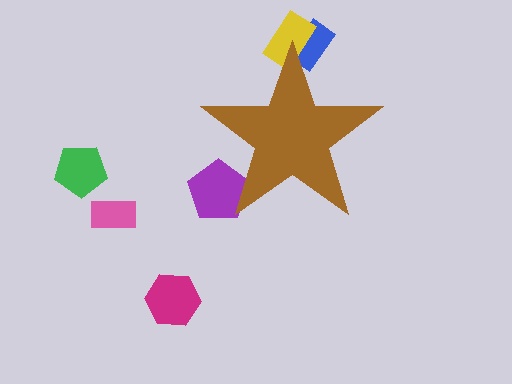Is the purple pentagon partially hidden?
Yes, the purple pentagon is partially hidden behind the brown star.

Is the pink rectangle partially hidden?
No, the pink rectangle is fully visible.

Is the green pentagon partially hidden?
No, the green pentagon is fully visible.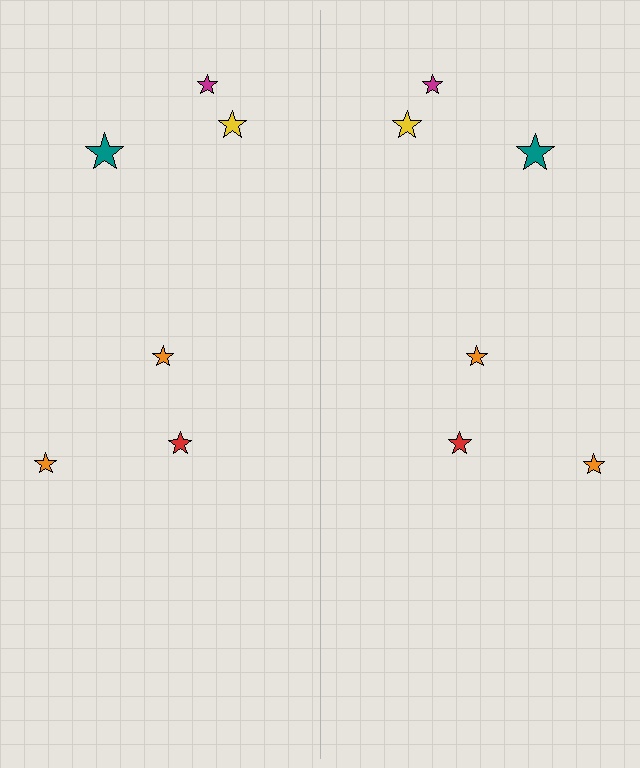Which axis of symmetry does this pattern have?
The pattern has a vertical axis of symmetry running through the center of the image.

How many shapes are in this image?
There are 12 shapes in this image.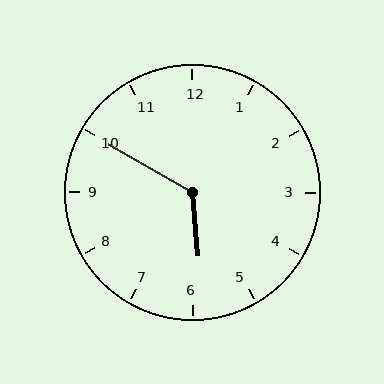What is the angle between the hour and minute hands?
Approximately 125 degrees.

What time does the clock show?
5:50.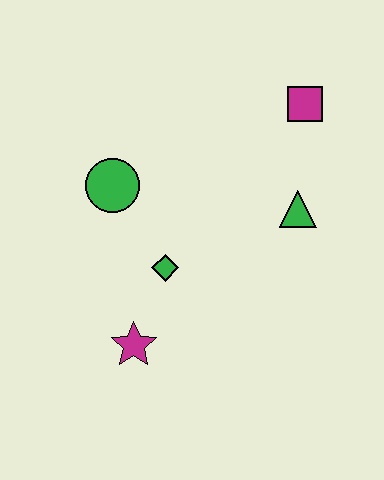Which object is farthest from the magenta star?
The magenta square is farthest from the magenta star.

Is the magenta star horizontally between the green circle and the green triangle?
Yes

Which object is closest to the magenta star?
The green diamond is closest to the magenta star.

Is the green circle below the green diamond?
No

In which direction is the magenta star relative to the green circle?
The magenta star is below the green circle.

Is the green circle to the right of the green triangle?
No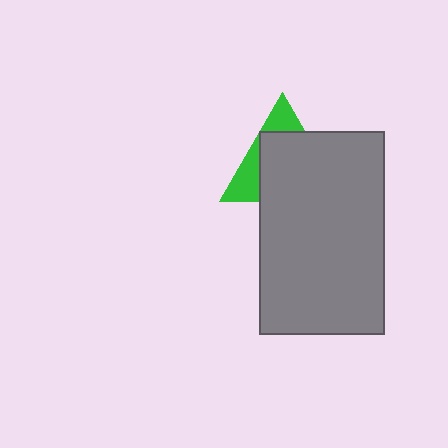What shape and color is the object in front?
The object in front is a gray rectangle.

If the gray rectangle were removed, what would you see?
You would see the complete green triangle.